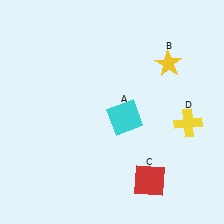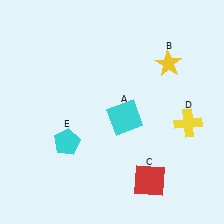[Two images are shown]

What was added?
A cyan pentagon (E) was added in Image 2.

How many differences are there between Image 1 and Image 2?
There is 1 difference between the two images.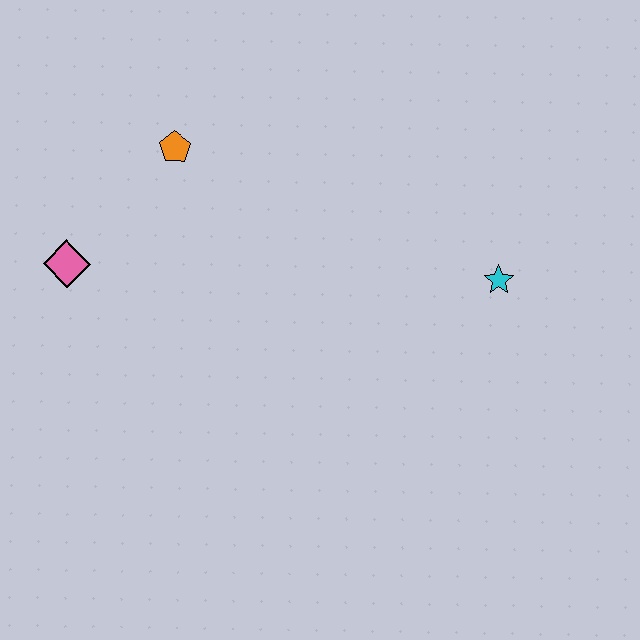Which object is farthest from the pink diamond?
The cyan star is farthest from the pink diamond.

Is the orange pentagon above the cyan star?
Yes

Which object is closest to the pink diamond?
The orange pentagon is closest to the pink diamond.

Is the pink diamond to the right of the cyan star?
No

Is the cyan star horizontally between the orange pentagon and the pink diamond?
No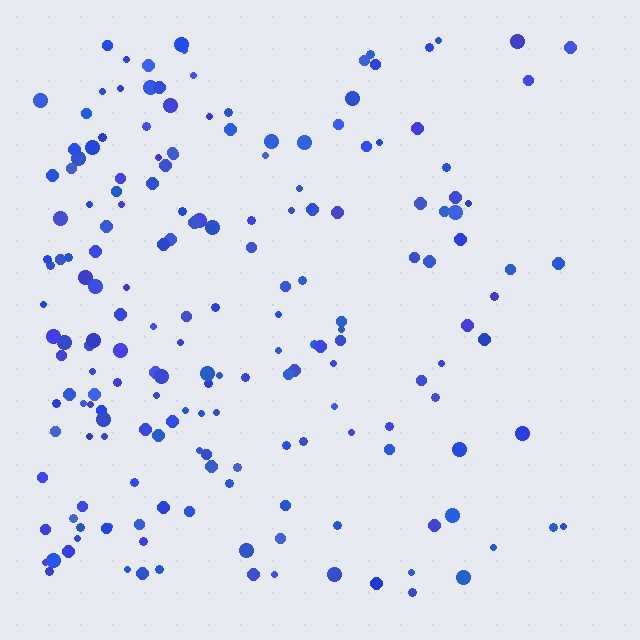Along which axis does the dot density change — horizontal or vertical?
Horizontal.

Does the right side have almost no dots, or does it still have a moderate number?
Still a moderate number, just noticeably fewer than the left.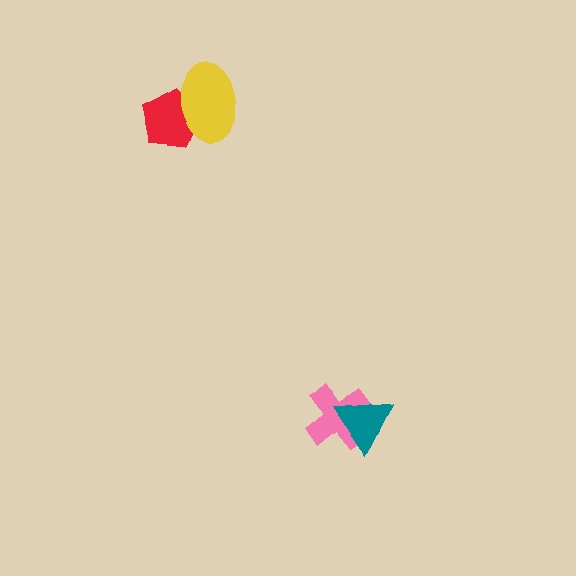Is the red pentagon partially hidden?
Yes, it is partially covered by another shape.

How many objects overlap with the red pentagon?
1 object overlaps with the red pentagon.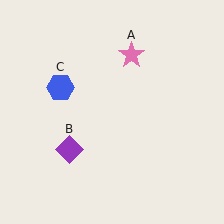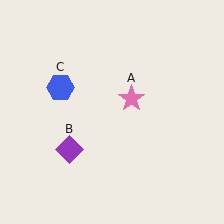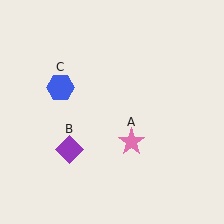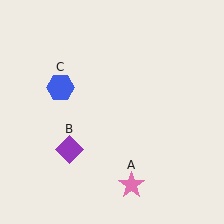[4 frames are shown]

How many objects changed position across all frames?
1 object changed position: pink star (object A).